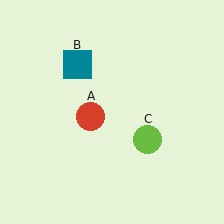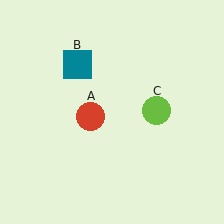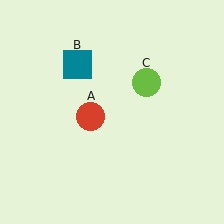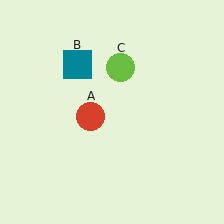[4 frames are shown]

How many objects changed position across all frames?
1 object changed position: lime circle (object C).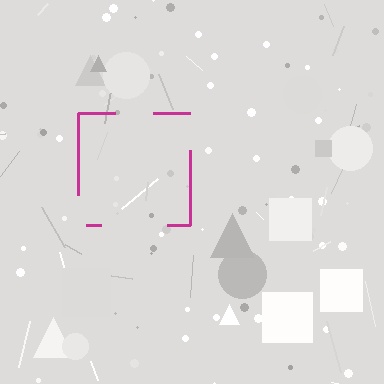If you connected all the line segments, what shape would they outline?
They would outline a square.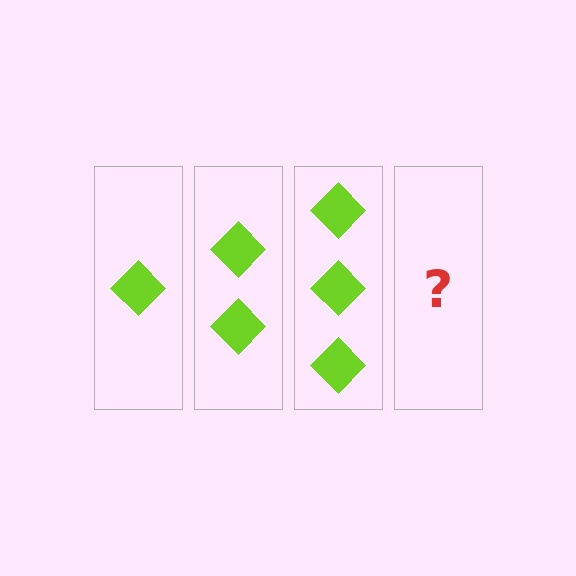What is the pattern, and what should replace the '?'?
The pattern is that each step adds one more diamond. The '?' should be 4 diamonds.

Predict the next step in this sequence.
The next step is 4 diamonds.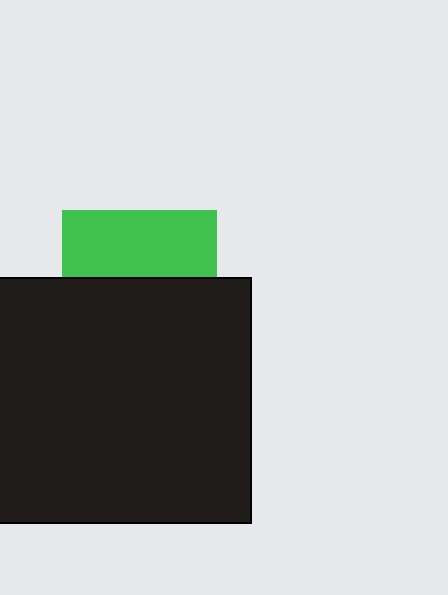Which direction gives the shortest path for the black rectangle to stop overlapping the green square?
Moving down gives the shortest separation.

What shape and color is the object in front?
The object in front is a black rectangle.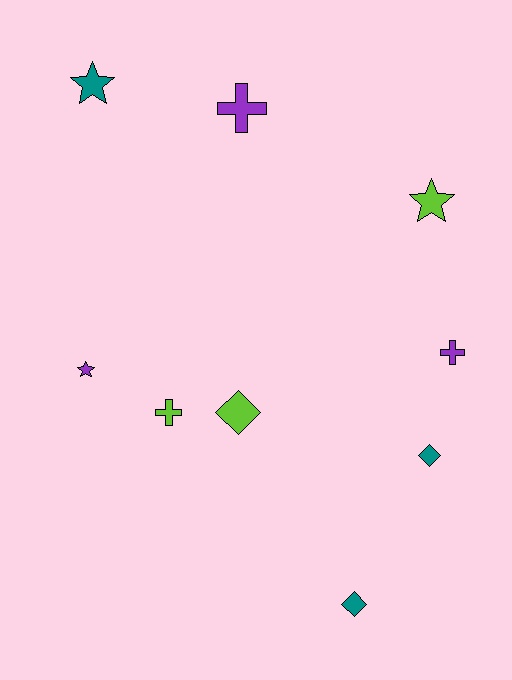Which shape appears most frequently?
Diamond, with 3 objects.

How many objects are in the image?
There are 9 objects.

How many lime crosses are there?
There is 1 lime cross.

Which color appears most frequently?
Purple, with 3 objects.